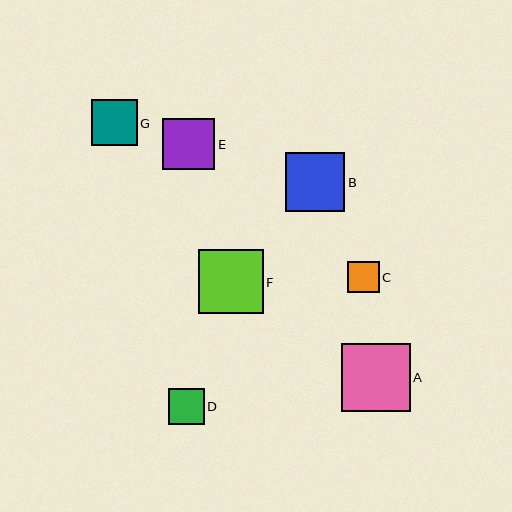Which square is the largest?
Square A is the largest with a size of approximately 68 pixels.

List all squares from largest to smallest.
From largest to smallest: A, F, B, E, G, D, C.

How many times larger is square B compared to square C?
Square B is approximately 1.9 times the size of square C.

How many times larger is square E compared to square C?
Square E is approximately 1.6 times the size of square C.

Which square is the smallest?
Square C is the smallest with a size of approximately 31 pixels.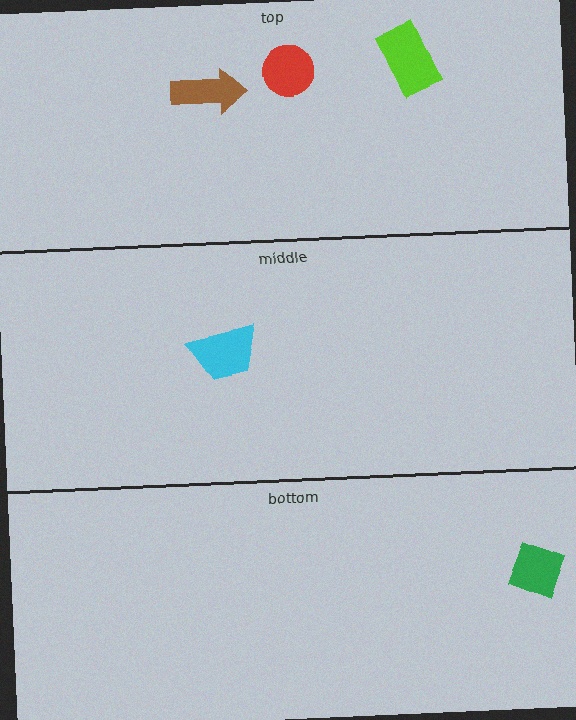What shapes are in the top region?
The lime rectangle, the brown arrow, the red circle.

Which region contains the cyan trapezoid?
The middle region.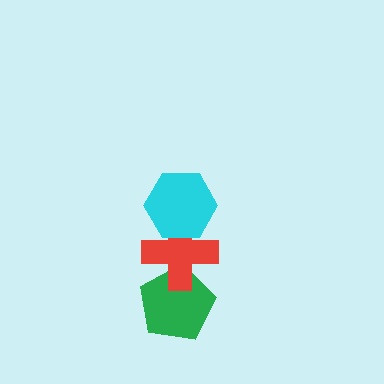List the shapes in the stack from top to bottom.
From top to bottom: the cyan hexagon, the red cross, the green pentagon.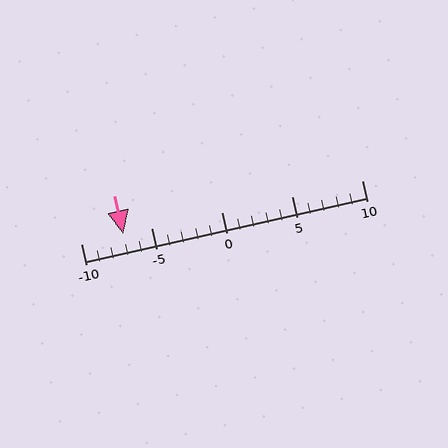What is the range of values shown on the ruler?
The ruler shows values from -10 to 10.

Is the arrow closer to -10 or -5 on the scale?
The arrow is closer to -5.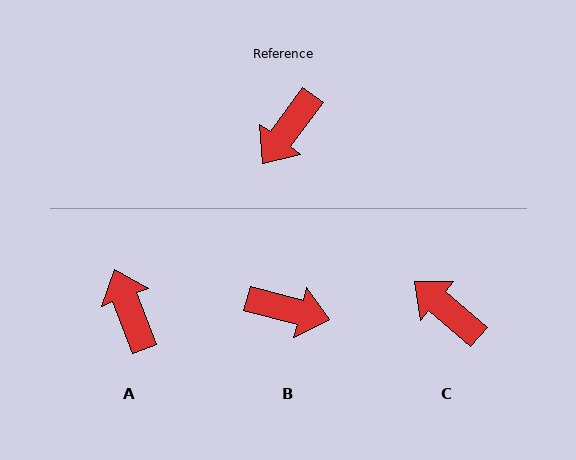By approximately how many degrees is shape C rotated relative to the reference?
Approximately 94 degrees clockwise.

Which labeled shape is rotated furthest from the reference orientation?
A, about 123 degrees away.